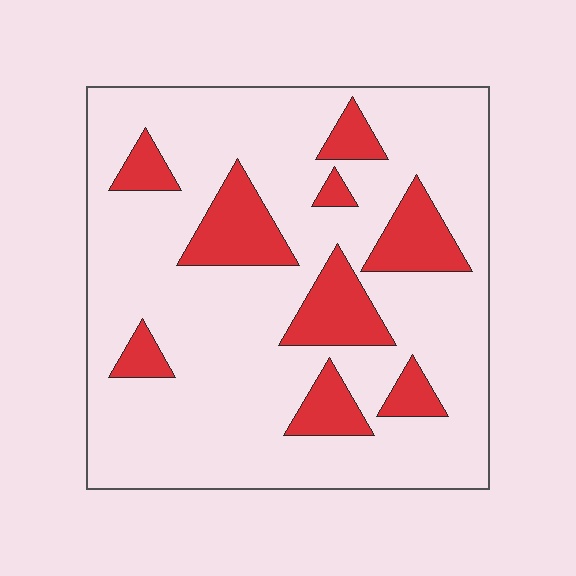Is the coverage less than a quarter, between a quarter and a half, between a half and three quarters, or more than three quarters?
Less than a quarter.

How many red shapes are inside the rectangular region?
9.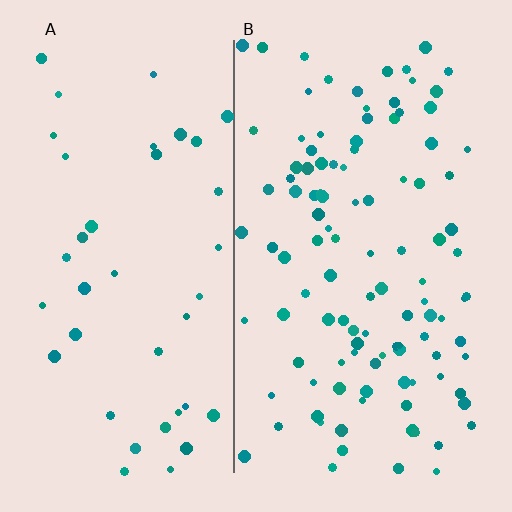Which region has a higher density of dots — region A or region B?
B (the right).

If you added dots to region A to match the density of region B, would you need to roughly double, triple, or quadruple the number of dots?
Approximately triple.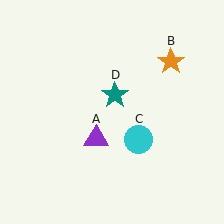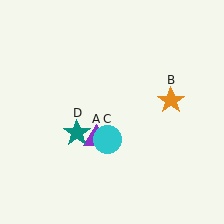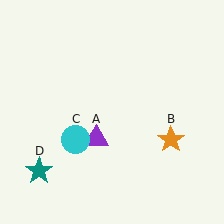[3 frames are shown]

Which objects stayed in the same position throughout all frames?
Purple triangle (object A) remained stationary.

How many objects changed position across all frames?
3 objects changed position: orange star (object B), cyan circle (object C), teal star (object D).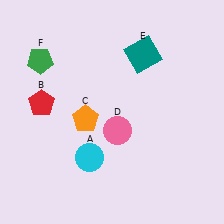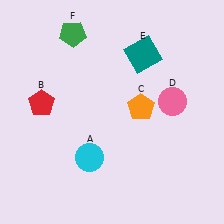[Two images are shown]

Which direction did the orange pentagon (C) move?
The orange pentagon (C) moved right.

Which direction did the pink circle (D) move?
The pink circle (D) moved right.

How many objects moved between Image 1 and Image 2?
3 objects moved between the two images.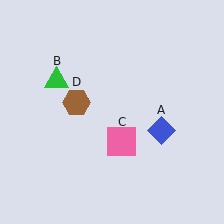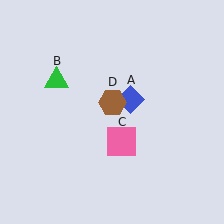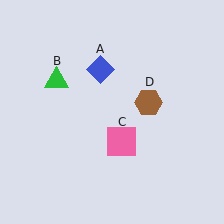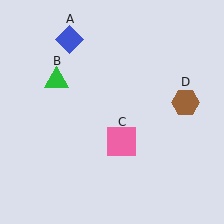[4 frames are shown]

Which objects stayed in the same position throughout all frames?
Green triangle (object B) and pink square (object C) remained stationary.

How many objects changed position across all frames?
2 objects changed position: blue diamond (object A), brown hexagon (object D).